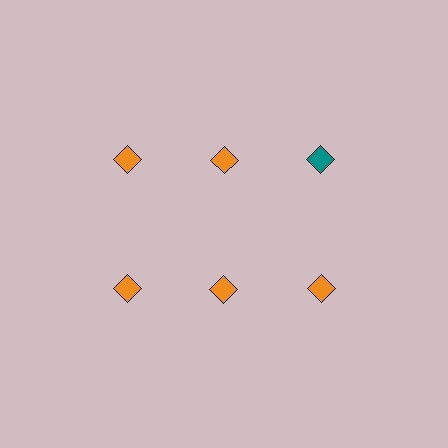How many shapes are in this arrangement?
There are 6 shapes arranged in a grid pattern.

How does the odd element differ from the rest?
It has a different color: teal instead of orange.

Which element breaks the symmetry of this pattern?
The teal diamond in the top row, center column breaks the symmetry. All other shapes are orange diamonds.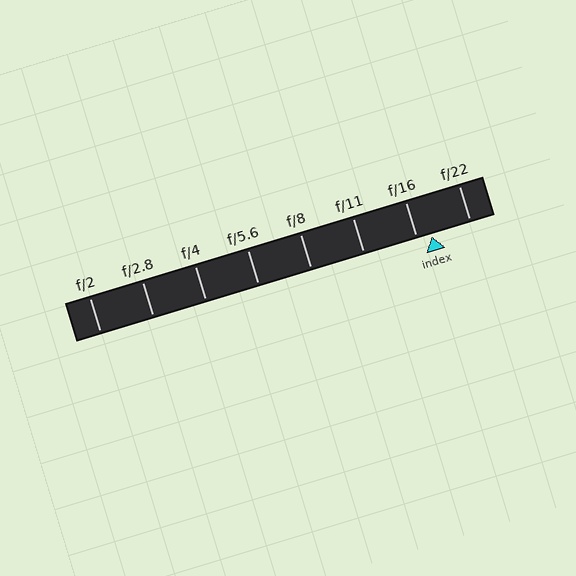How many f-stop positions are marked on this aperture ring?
There are 8 f-stop positions marked.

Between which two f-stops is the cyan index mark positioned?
The index mark is between f/16 and f/22.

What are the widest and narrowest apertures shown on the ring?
The widest aperture shown is f/2 and the narrowest is f/22.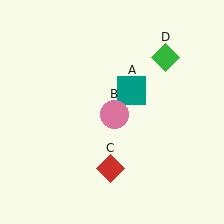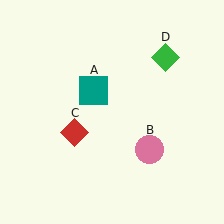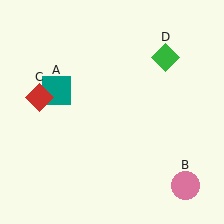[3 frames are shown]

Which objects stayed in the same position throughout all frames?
Green diamond (object D) remained stationary.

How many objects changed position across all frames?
3 objects changed position: teal square (object A), pink circle (object B), red diamond (object C).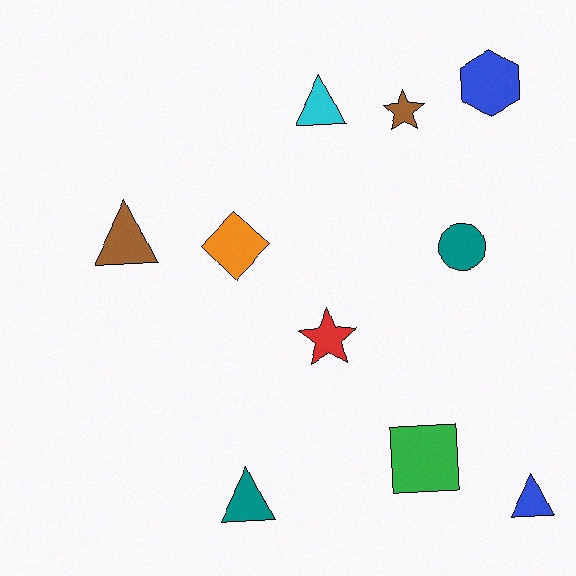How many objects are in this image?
There are 10 objects.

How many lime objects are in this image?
There are no lime objects.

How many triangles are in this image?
There are 4 triangles.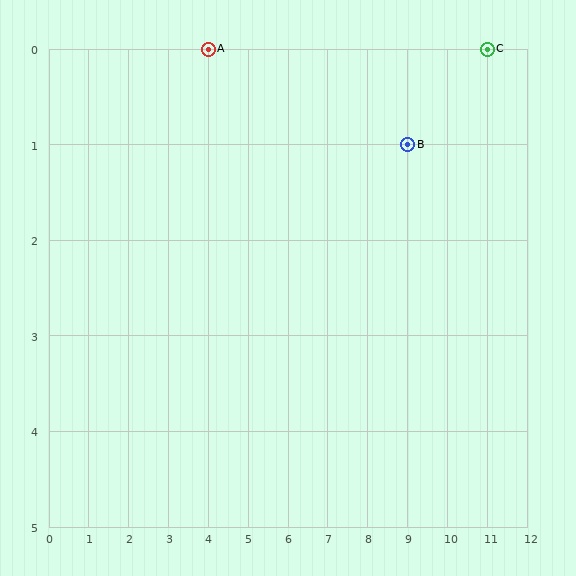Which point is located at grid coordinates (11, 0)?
Point C is at (11, 0).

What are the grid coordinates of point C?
Point C is at grid coordinates (11, 0).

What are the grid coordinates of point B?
Point B is at grid coordinates (9, 1).